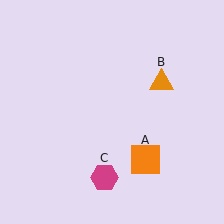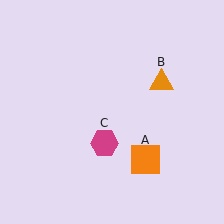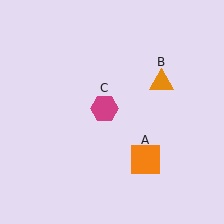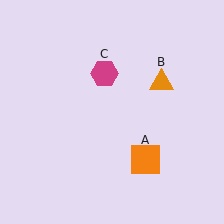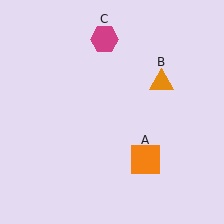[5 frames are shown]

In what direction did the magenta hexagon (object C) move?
The magenta hexagon (object C) moved up.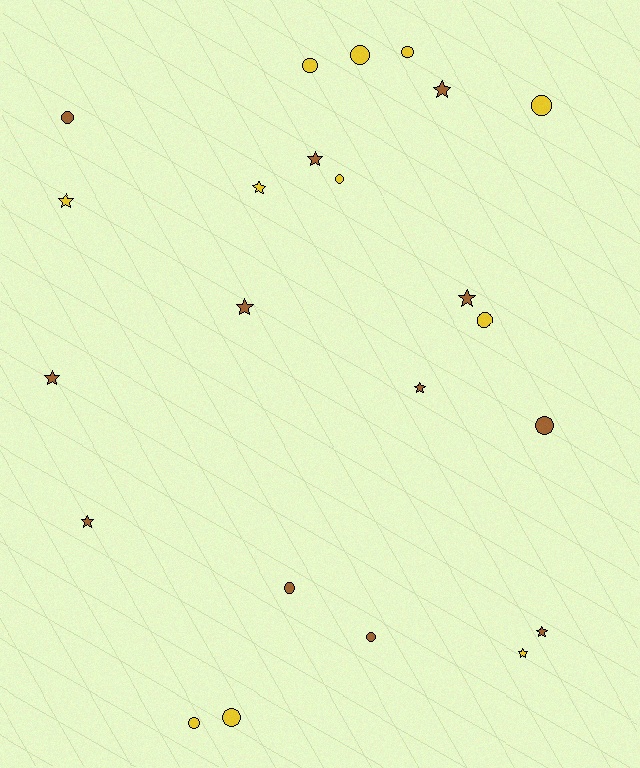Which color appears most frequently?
Brown, with 12 objects.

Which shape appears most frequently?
Circle, with 12 objects.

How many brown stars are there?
There are 8 brown stars.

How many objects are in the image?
There are 23 objects.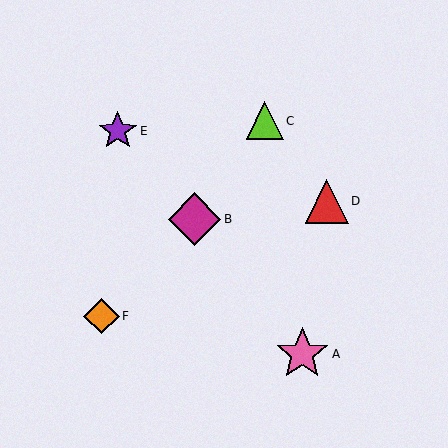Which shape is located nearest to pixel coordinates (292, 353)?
The pink star (labeled A) at (302, 354) is nearest to that location.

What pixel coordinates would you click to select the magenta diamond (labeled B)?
Click at (195, 219) to select the magenta diamond B.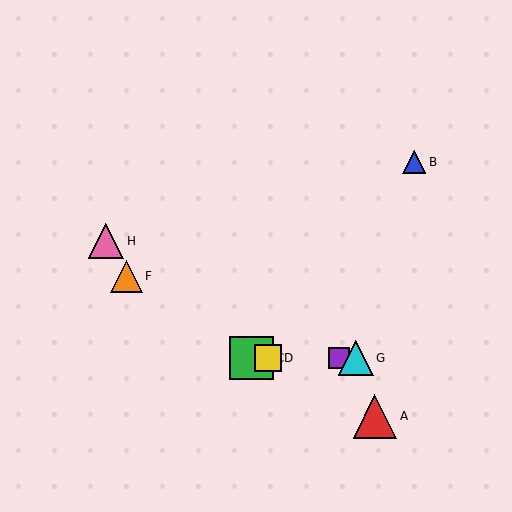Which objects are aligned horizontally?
Objects C, D, E, G are aligned horizontally.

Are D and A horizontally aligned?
No, D is at y≈358 and A is at y≈416.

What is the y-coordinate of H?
Object H is at y≈241.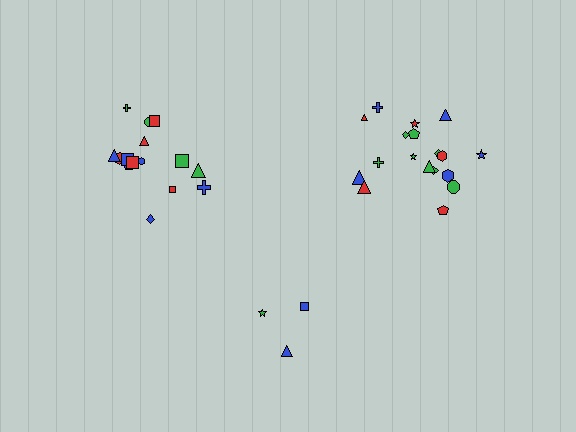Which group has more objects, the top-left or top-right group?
The top-right group.